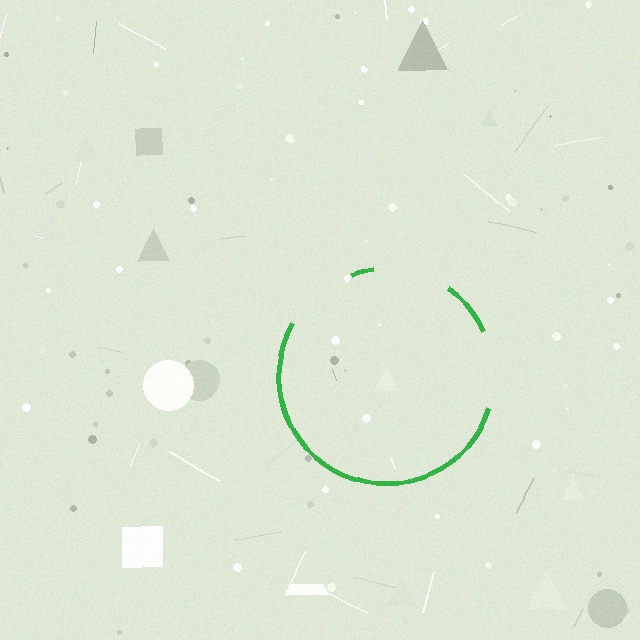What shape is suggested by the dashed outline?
The dashed outline suggests a circle.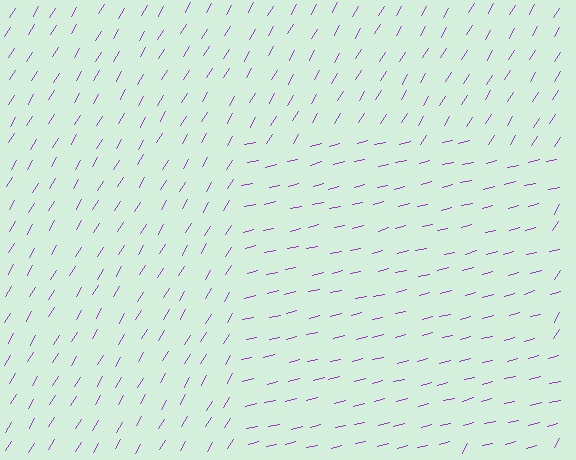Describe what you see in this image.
The image is filled with small purple line segments. A rectangle region in the image has lines oriented differently from the surrounding lines, creating a visible texture boundary.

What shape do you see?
I see a rectangle.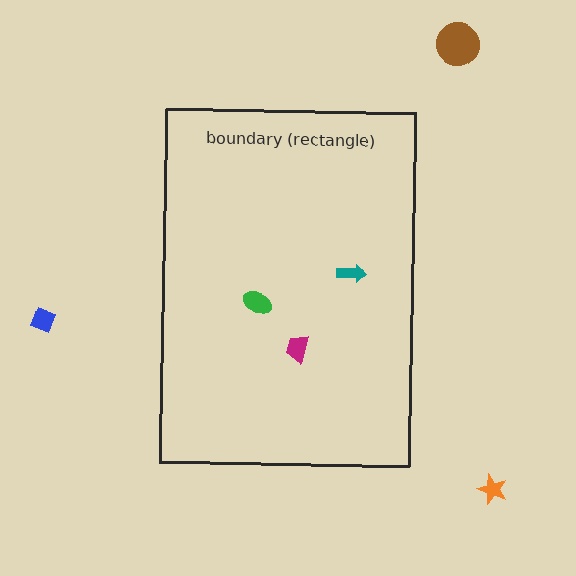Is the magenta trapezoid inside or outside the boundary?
Inside.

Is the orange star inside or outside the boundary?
Outside.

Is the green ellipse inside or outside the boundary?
Inside.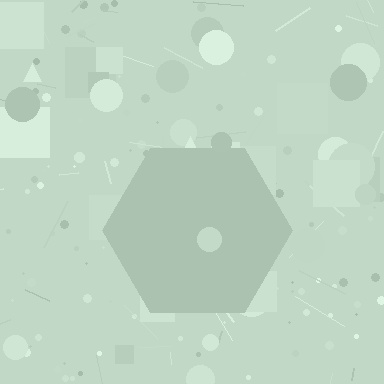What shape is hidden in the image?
A hexagon is hidden in the image.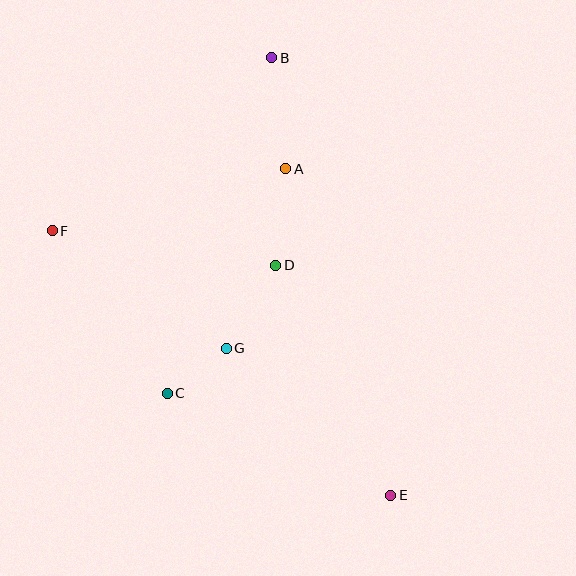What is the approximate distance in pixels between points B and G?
The distance between B and G is approximately 294 pixels.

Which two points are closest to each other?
Points C and G are closest to each other.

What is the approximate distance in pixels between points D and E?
The distance between D and E is approximately 257 pixels.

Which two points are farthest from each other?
Points B and E are farthest from each other.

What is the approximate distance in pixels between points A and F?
The distance between A and F is approximately 242 pixels.